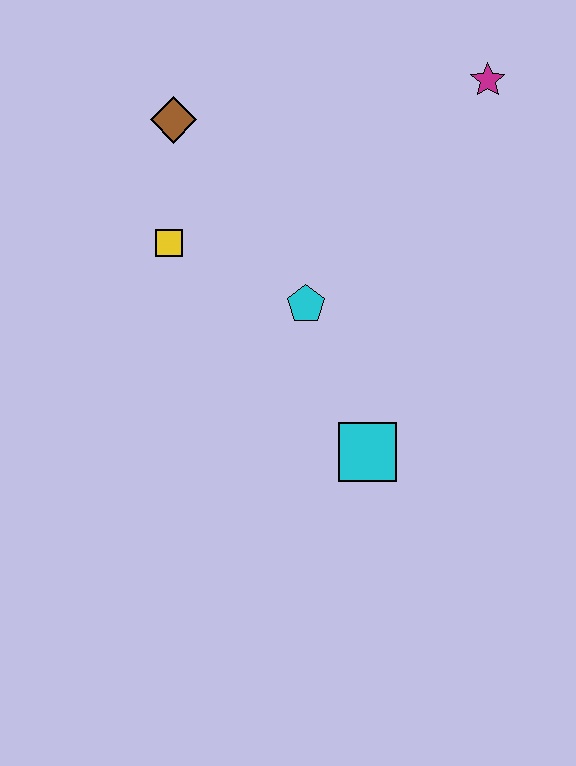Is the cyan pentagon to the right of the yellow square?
Yes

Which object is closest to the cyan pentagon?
The yellow square is closest to the cyan pentagon.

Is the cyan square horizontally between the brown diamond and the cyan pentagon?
No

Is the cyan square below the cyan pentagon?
Yes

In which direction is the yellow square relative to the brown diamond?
The yellow square is below the brown diamond.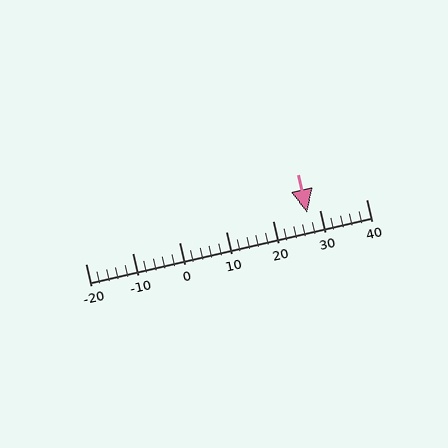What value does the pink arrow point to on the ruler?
The pink arrow points to approximately 27.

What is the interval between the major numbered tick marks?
The major tick marks are spaced 10 units apart.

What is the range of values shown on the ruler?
The ruler shows values from -20 to 40.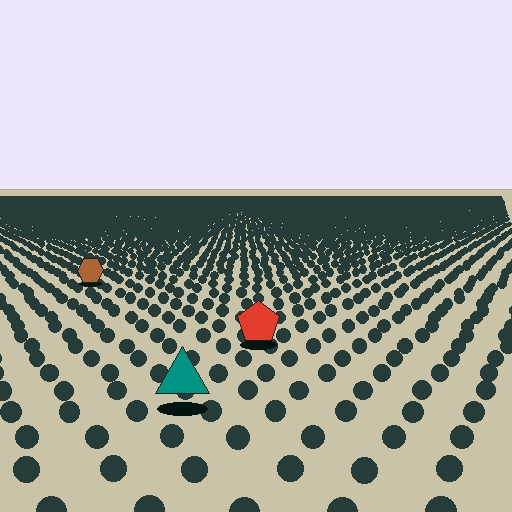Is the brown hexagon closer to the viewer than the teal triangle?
No. The teal triangle is closer — you can tell from the texture gradient: the ground texture is coarser near it.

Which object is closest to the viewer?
The teal triangle is closest. The texture marks near it are larger and more spread out.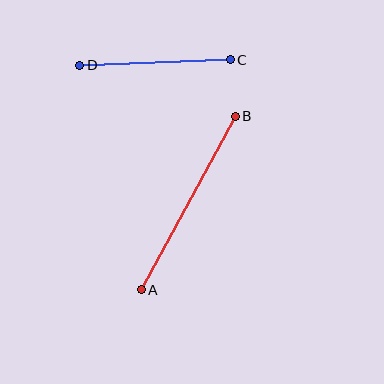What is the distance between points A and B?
The distance is approximately 197 pixels.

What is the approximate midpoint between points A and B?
The midpoint is at approximately (188, 203) pixels.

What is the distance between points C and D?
The distance is approximately 151 pixels.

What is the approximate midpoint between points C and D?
The midpoint is at approximately (155, 62) pixels.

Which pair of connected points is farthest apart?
Points A and B are farthest apart.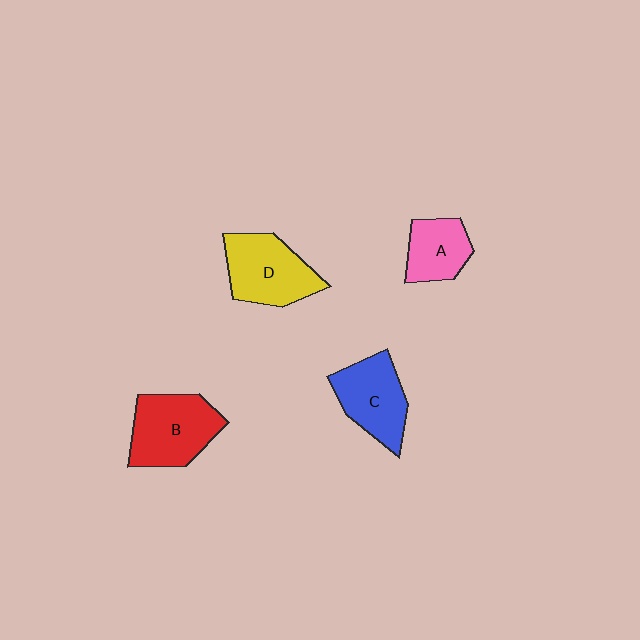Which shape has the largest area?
Shape B (red).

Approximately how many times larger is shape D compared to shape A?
Approximately 1.5 times.